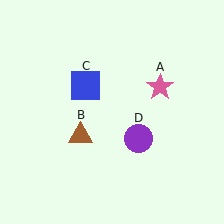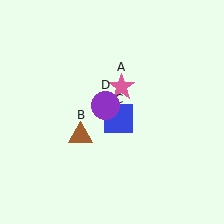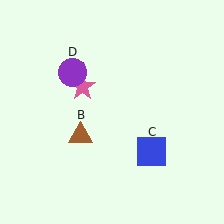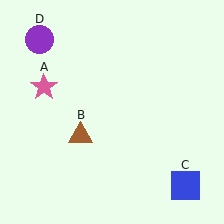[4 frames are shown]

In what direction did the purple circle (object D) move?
The purple circle (object D) moved up and to the left.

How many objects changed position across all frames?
3 objects changed position: pink star (object A), blue square (object C), purple circle (object D).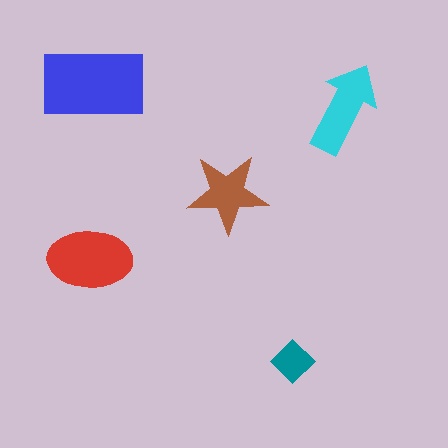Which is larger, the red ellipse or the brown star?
The red ellipse.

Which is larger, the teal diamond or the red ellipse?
The red ellipse.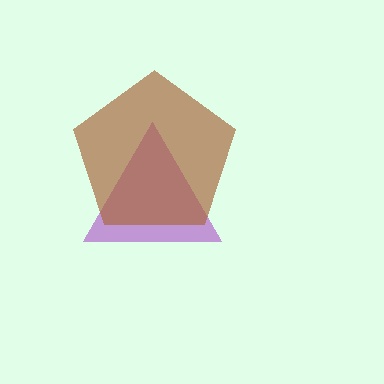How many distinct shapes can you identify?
There are 2 distinct shapes: a purple triangle, a brown pentagon.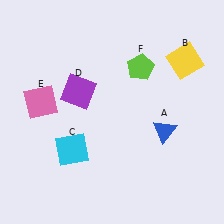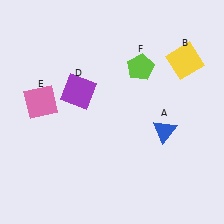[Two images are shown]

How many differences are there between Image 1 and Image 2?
There is 1 difference between the two images.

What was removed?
The cyan square (C) was removed in Image 2.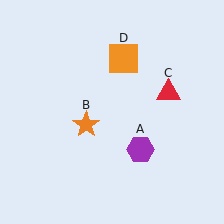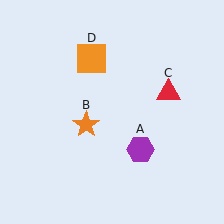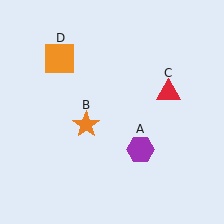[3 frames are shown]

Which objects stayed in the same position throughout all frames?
Purple hexagon (object A) and orange star (object B) and red triangle (object C) remained stationary.